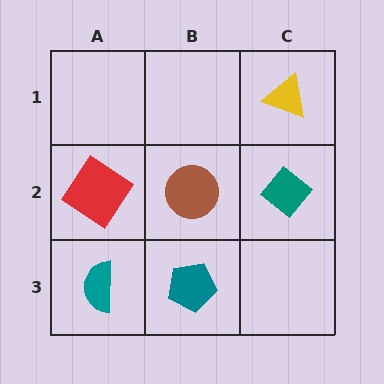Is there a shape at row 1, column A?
No, that cell is empty.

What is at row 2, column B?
A brown circle.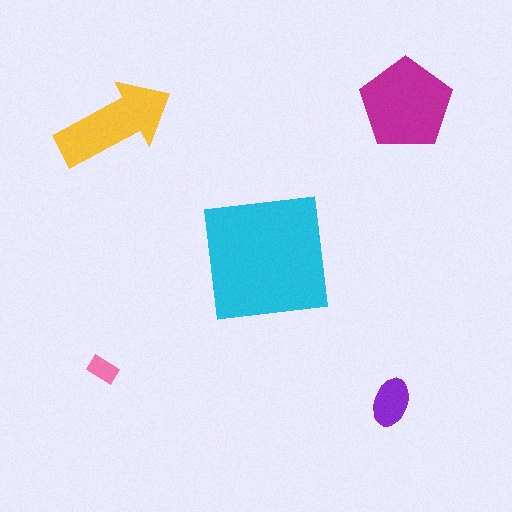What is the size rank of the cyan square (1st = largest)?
1st.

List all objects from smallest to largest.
The pink rectangle, the purple ellipse, the yellow arrow, the magenta pentagon, the cyan square.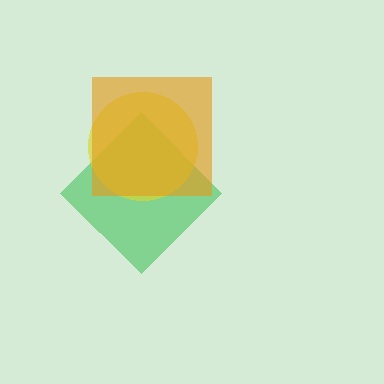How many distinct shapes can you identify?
There are 3 distinct shapes: a green diamond, a yellow circle, an orange square.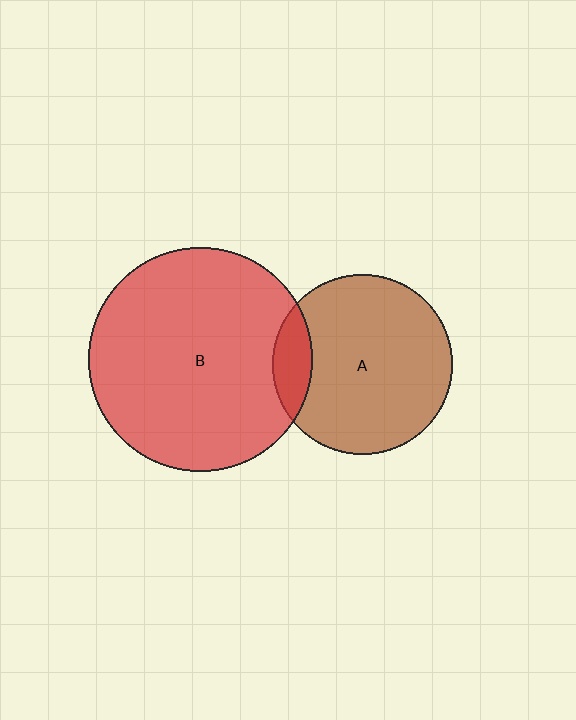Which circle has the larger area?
Circle B (red).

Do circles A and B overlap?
Yes.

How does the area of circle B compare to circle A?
Approximately 1.5 times.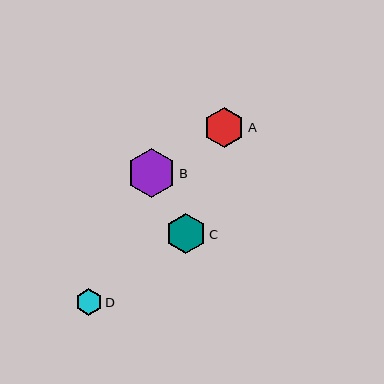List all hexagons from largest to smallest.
From largest to smallest: B, A, C, D.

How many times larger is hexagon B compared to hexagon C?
Hexagon B is approximately 1.2 times the size of hexagon C.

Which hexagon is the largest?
Hexagon B is the largest with a size of approximately 49 pixels.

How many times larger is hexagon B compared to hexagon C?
Hexagon B is approximately 1.2 times the size of hexagon C.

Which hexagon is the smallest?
Hexagon D is the smallest with a size of approximately 27 pixels.